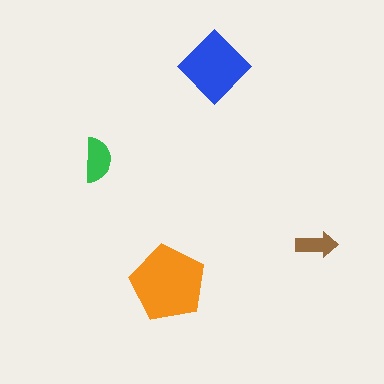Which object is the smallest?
The brown arrow.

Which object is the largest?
The orange pentagon.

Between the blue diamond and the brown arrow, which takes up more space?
The blue diamond.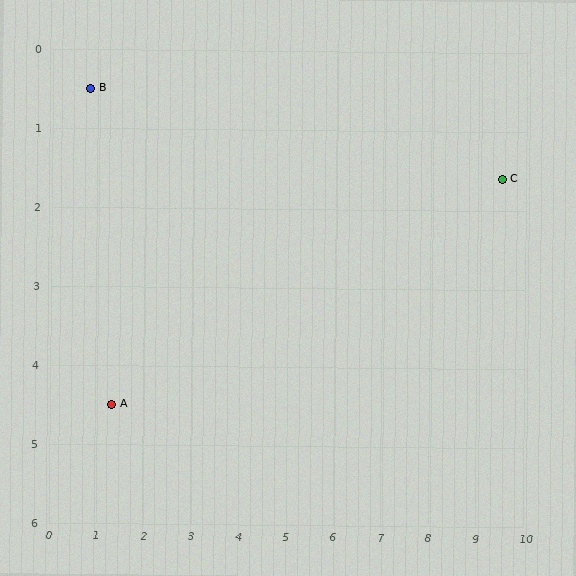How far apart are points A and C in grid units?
Points A and C are about 8.7 grid units apart.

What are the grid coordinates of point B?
Point B is at approximately (0.8, 0.5).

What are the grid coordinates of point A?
Point A is at approximately (1.3, 4.5).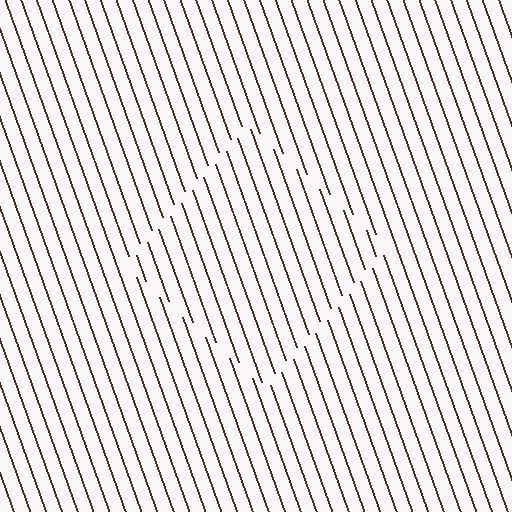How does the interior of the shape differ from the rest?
The interior of the shape contains the same grating, shifted by half a period — the contour is defined by the phase discontinuity where line-ends from the inner and outer gratings abut.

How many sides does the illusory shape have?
4 sides — the line-ends trace a square.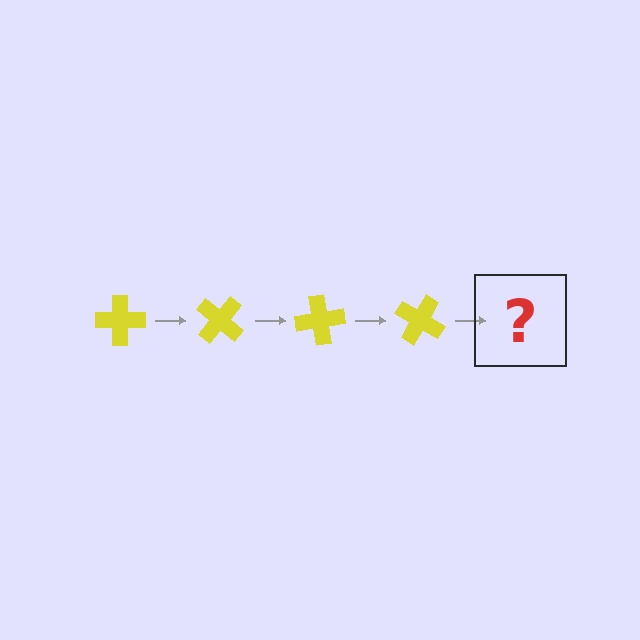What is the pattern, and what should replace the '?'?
The pattern is that the cross rotates 40 degrees each step. The '?' should be a yellow cross rotated 160 degrees.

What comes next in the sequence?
The next element should be a yellow cross rotated 160 degrees.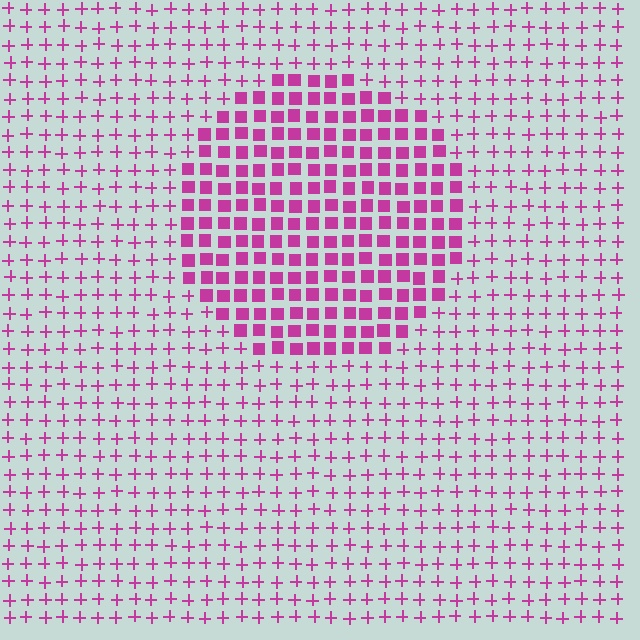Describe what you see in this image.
The image is filled with small magenta elements arranged in a uniform grid. A circle-shaped region contains squares, while the surrounding area contains plus signs. The boundary is defined purely by the change in element shape.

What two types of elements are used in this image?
The image uses squares inside the circle region and plus signs outside it.